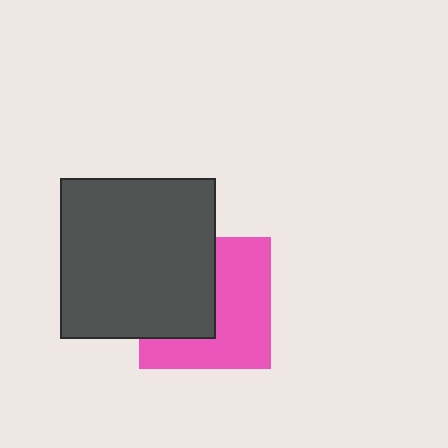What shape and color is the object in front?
The object in front is a dark gray rectangle.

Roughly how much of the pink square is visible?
About half of it is visible (roughly 56%).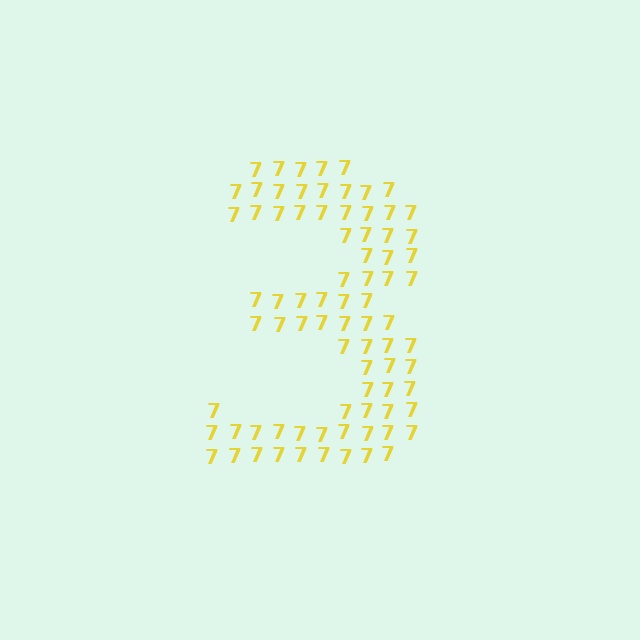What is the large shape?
The large shape is the digit 3.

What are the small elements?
The small elements are digit 7's.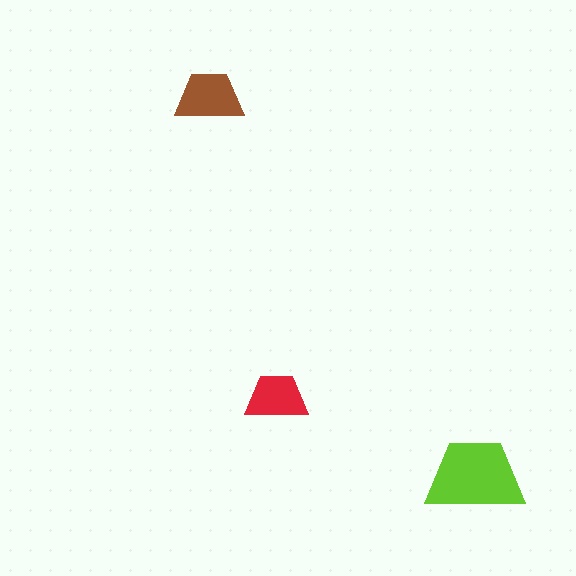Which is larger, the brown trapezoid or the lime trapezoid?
The lime one.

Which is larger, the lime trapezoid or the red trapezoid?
The lime one.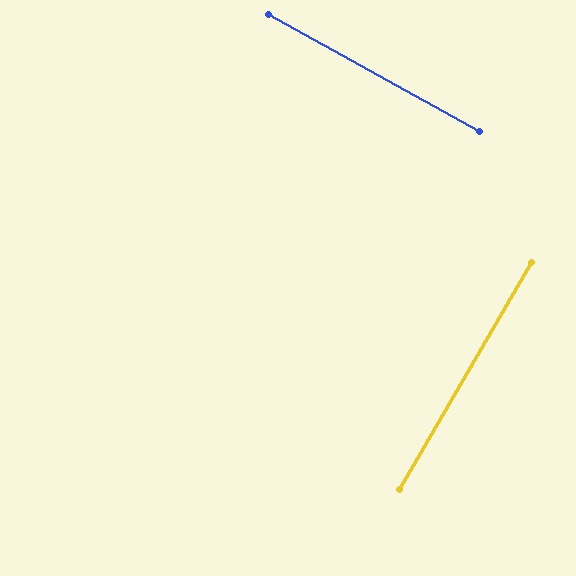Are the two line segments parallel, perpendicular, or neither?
Perpendicular — they meet at approximately 89°.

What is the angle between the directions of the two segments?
Approximately 89 degrees.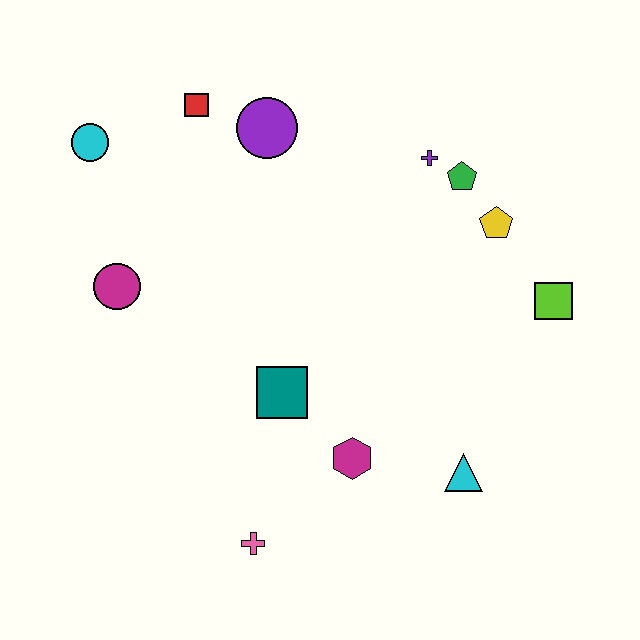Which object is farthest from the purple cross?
The pink cross is farthest from the purple cross.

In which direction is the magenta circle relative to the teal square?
The magenta circle is to the left of the teal square.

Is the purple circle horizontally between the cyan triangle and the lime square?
No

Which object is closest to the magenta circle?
The cyan circle is closest to the magenta circle.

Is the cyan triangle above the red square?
No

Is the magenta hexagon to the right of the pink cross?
Yes